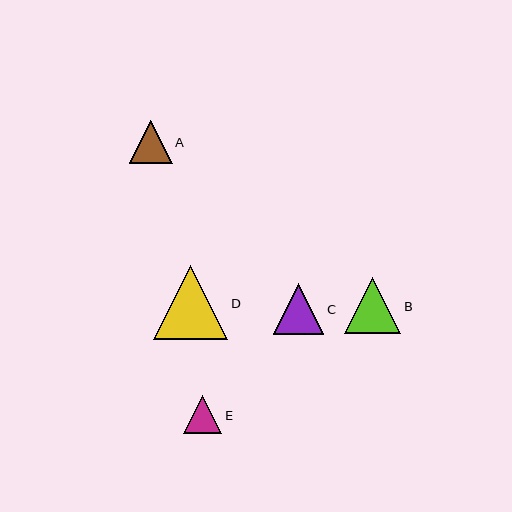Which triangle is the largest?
Triangle D is the largest with a size of approximately 74 pixels.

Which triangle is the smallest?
Triangle E is the smallest with a size of approximately 38 pixels.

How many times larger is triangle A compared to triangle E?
Triangle A is approximately 1.1 times the size of triangle E.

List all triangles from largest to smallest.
From largest to smallest: D, B, C, A, E.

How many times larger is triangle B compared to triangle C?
Triangle B is approximately 1.1 times the size of triangle C.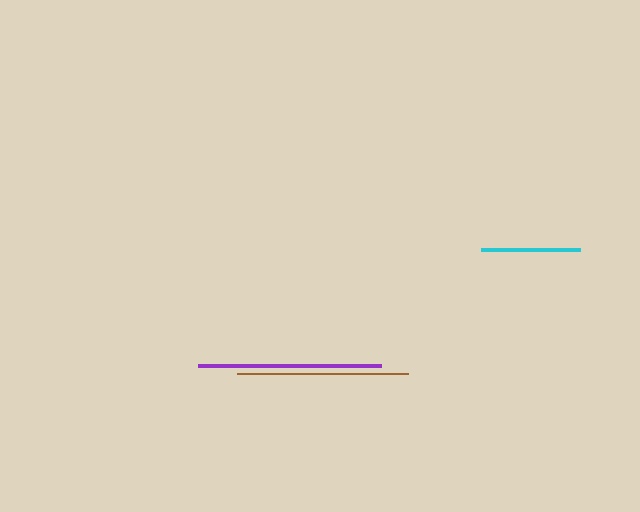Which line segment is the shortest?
The cyan line is the shortest at approximately 99 pixels.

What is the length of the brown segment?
The brown segment is approximately 171 pixels long.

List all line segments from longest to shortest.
From longest to shortest: purple, brown, cyan.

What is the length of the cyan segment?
The cyan segment is approximately 99 pixels long.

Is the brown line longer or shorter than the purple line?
The purple line is longer than the brown line.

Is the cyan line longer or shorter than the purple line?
The purple line is longer than the cyan line.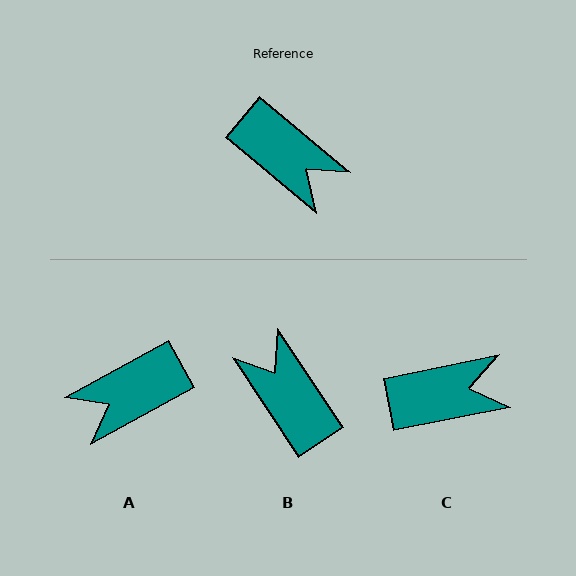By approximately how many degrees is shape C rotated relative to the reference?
Approximately 51 degrees counter-clockwise.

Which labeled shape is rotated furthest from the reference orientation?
B, about 163 degrees away.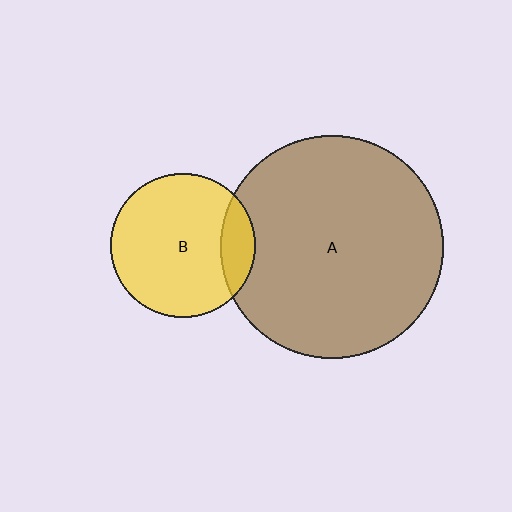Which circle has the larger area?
Circle A (brown).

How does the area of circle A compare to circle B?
Approximately 2.4 times.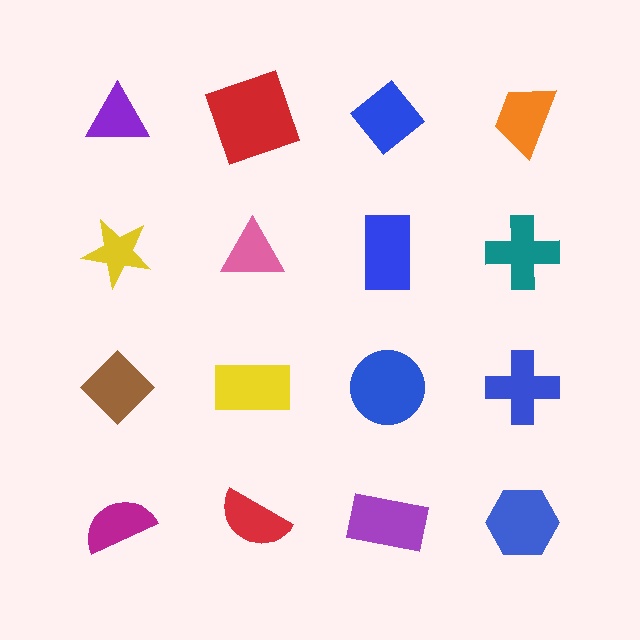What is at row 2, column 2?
A pink triangle.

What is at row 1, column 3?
A blue diamond.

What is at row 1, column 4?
An orange trapezoid.